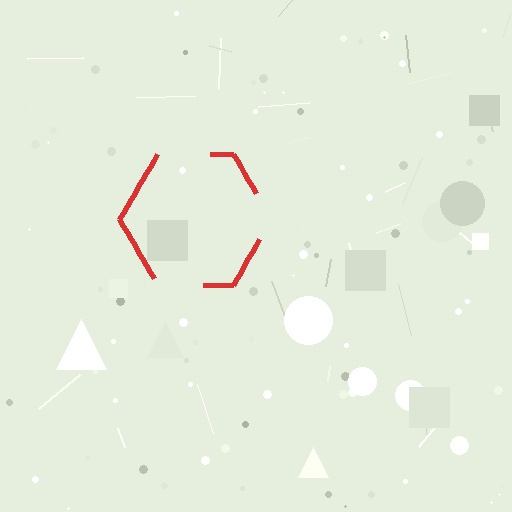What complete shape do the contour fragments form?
The contour fragments form a hexagon.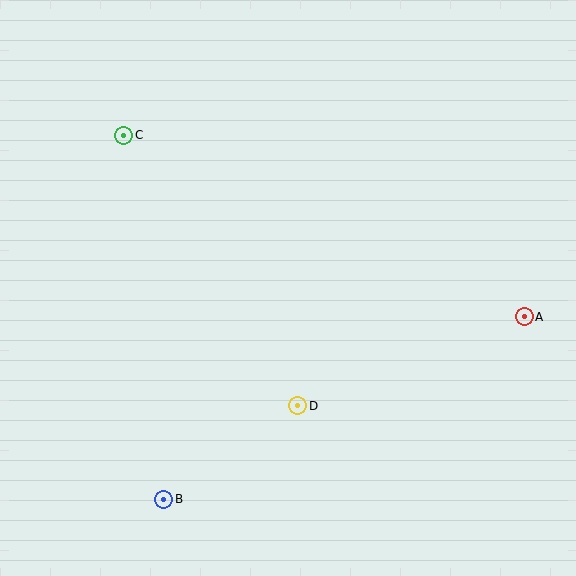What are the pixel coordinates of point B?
Point B is at (164, 500).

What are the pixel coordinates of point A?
Point A is at (524, 317).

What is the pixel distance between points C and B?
The distance between C and B is 367 pixels.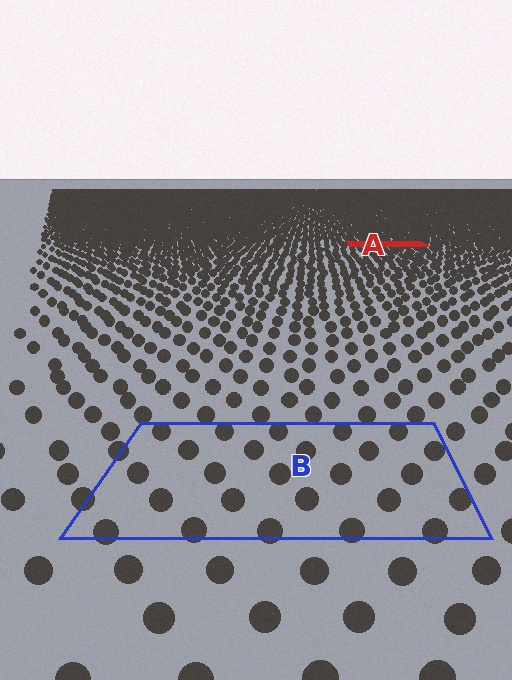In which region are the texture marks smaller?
The texture marks are smaller in region A, because it is farther away.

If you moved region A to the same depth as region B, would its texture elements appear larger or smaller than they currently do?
They would appear larger. At a closer depth, the same texture elements are projected at a bigger on-screen size.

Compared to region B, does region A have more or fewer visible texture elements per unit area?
Region A has more texture elements per unit area — they are packed more densely because it is farther away.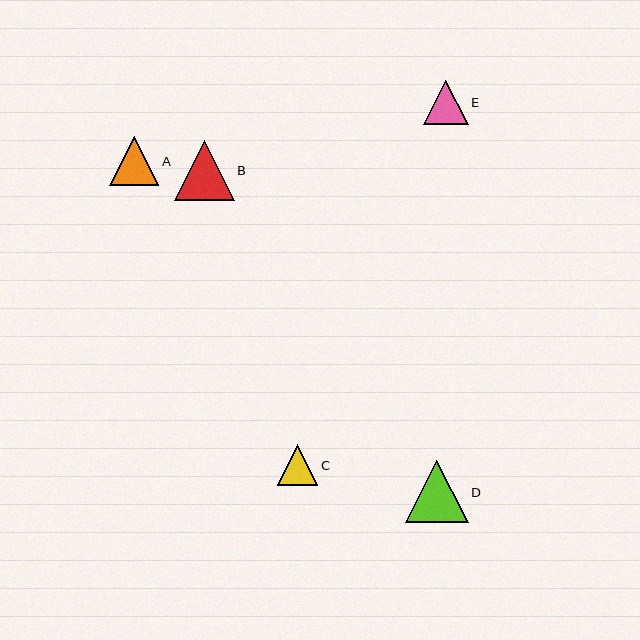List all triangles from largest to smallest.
From largest to smallest: D, B, A, E, C.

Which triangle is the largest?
Triangle D is the largest with a size of approximately 63 pixels.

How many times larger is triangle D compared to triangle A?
Triangle D is approximately 1.3 times the size of triangle A.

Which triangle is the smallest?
Triangle C is the smallest with a size of approximately 40 pixels.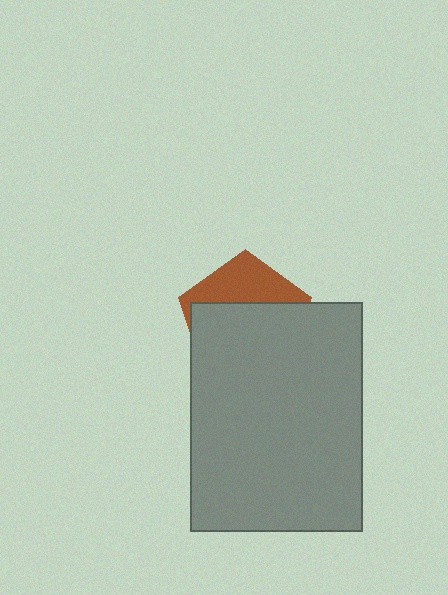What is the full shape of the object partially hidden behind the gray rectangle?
The partially hidden object is a brown pentagon.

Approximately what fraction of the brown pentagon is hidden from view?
Roughly 66% of the brown pentagon is hidden behind the gray rectangle.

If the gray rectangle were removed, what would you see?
You would see the complete brown pentagon.